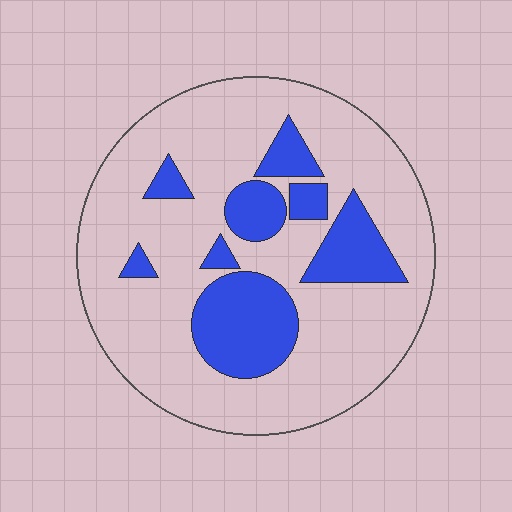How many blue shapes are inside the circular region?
8.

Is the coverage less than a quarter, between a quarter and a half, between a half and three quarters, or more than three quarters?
Less than a quarter.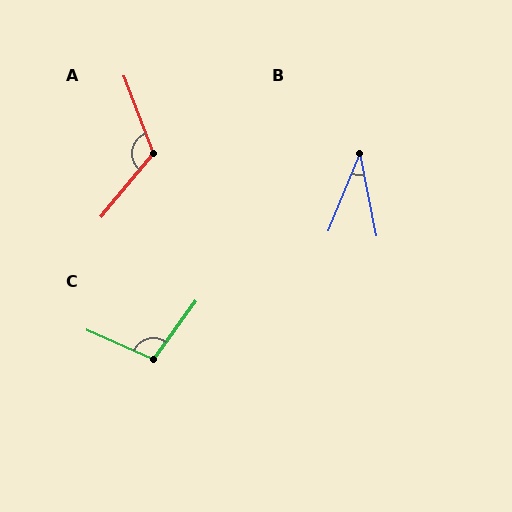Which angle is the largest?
A, at approximately 119 degrees.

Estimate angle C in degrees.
Approximately 102 degrees.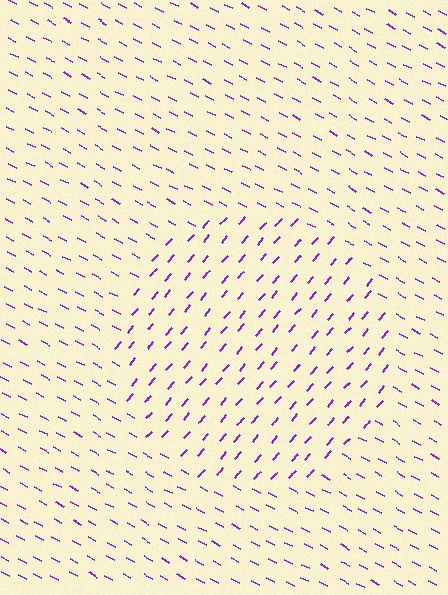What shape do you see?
I see a circle.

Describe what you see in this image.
The image is filled with small purple line segments. A circle region in the image has lines oriented differently from the surrounding lines, creating a visible texture boundary.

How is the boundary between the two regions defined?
The boundary is defined purely by a change in line orientation (approximately 77 degrees difference). All lines are the same color and thickness.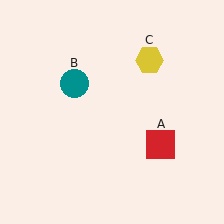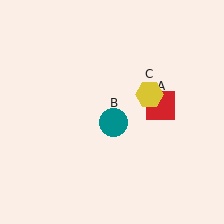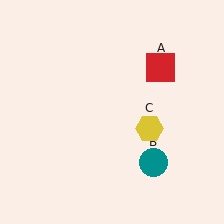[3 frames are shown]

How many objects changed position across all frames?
3 objects changed position: red square (object A), teal circle (object B), yellow hexagon (object C).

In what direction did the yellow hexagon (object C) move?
The yellow hexagon (object C) moved down.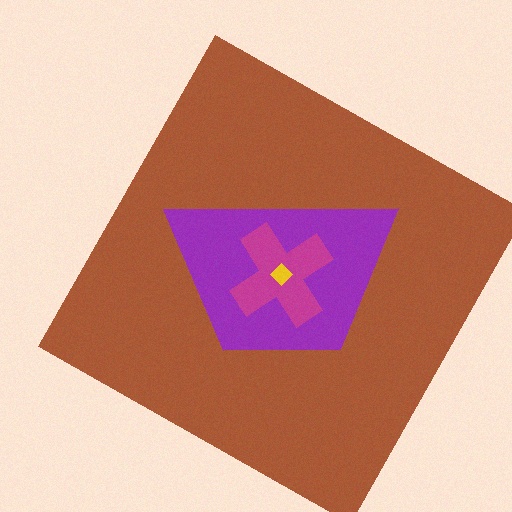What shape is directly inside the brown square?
The purple trapezoid.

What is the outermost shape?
The brown square.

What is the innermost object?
The yellow diamond.